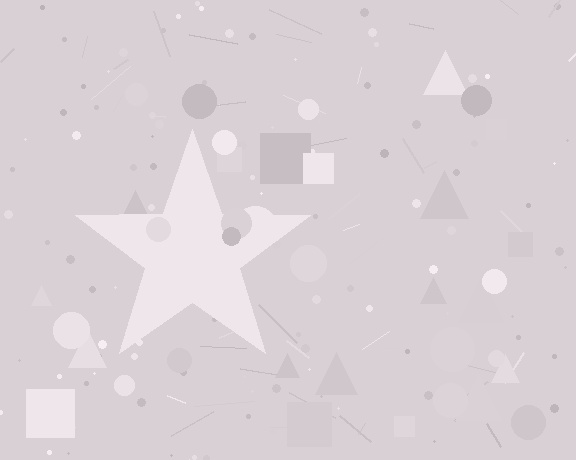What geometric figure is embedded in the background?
A star is embedded in the background.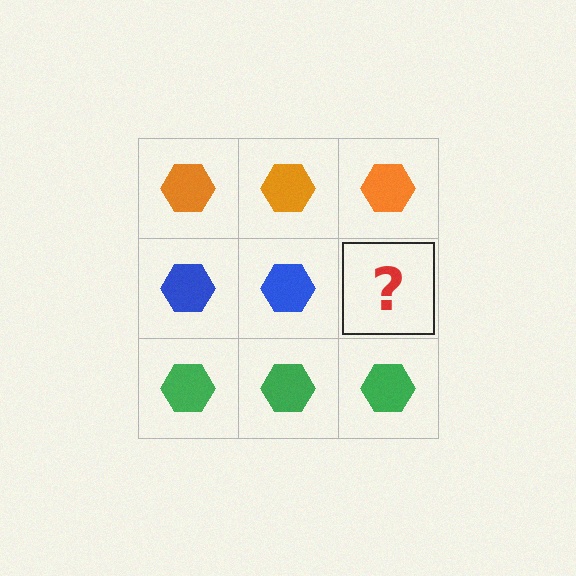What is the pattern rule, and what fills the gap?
The rule is that each row has a consistent color. The gap should be filled with a blue hexagon.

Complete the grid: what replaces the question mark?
The question mark should be replaced with a blue hexagon.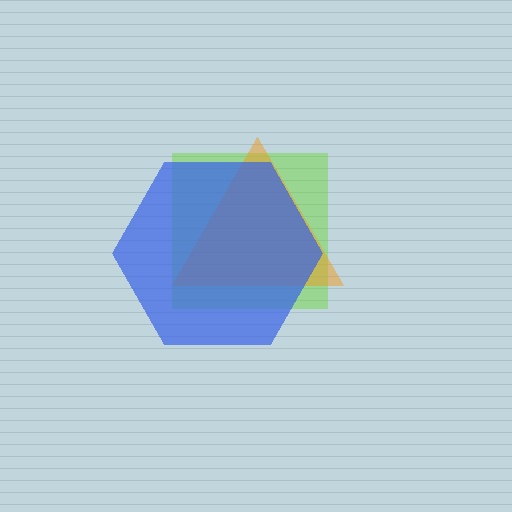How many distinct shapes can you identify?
There are 3 distinct shapes: a lime square, an orange triangle, a blue hexagon.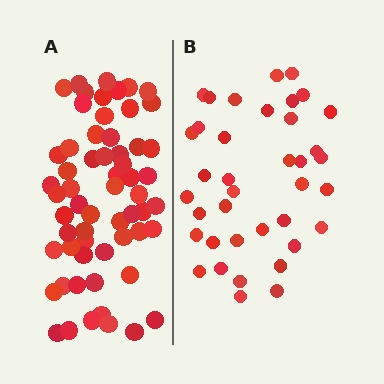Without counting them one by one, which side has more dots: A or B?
Region A (the left region) has more dots.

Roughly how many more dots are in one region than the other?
Region A has approximately 20 more dots than region B.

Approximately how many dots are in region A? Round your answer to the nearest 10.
About 60 dots.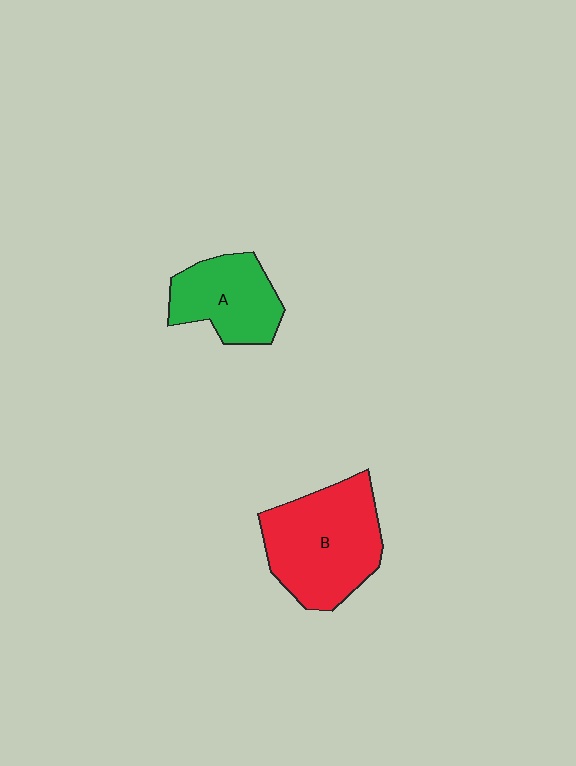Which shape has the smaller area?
Shape A (green).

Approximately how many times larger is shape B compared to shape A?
Approximately 1.5 times.